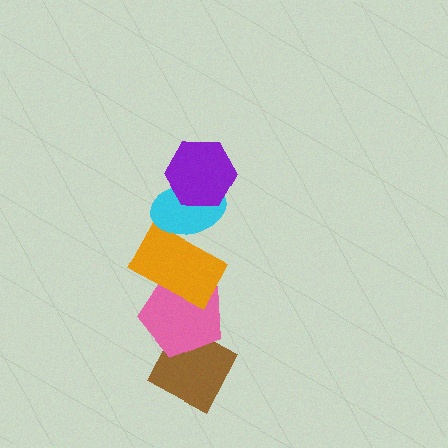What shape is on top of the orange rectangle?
The cyan ellipse is on top of the orange rectangle.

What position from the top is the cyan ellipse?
The cyan ellipse is 2nd from the top.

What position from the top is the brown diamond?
The brown diamond is 5th from the top.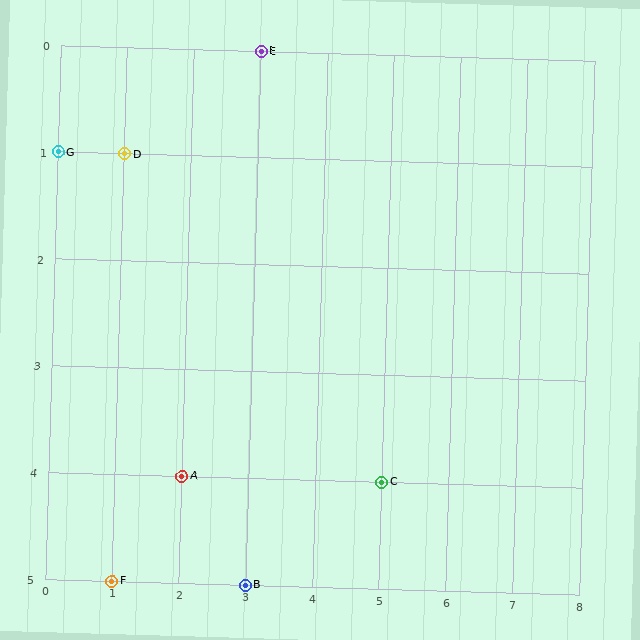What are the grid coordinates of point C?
Point C is at grid coordinates (5, 4).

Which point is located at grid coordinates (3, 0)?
Point E is at (3, 0).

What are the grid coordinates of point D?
Point D is at grid coordinates (1, 1).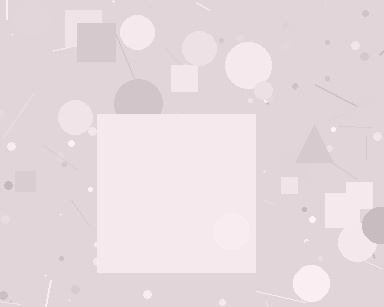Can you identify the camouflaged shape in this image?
The camouflaged shape is a square.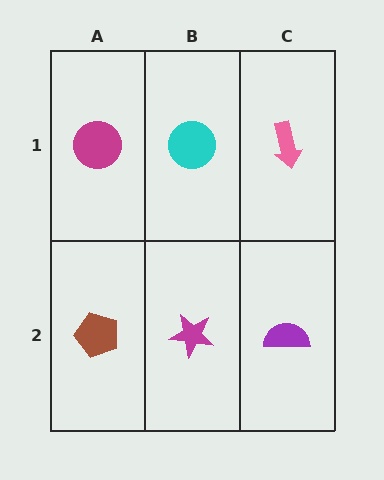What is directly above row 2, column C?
A pink arrow.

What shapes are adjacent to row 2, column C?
A pink arrow (row 1, column C), a magenta star (row 2, column B).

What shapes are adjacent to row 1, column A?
A brown pentagon (row 2, column A), a cyan circle (row 1, column B).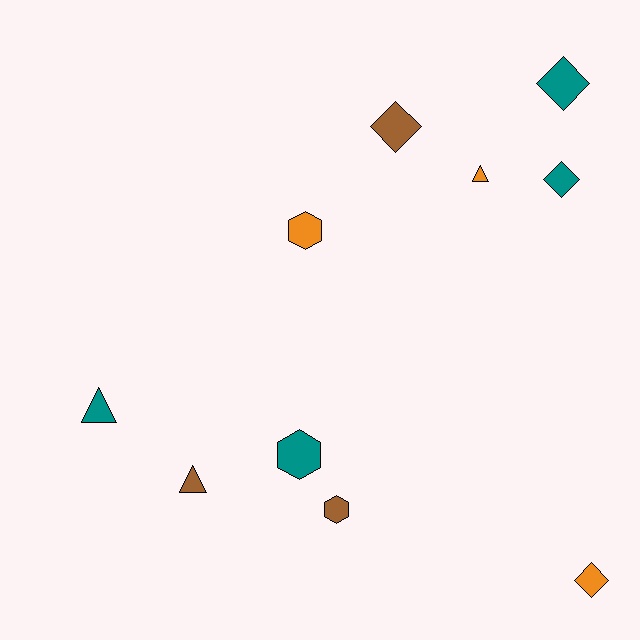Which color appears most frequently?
Teal, with 4 objects.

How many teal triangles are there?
There is 1 teal triangle.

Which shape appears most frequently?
Diamond, with 4 objects.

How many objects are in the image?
There are 10 objects.